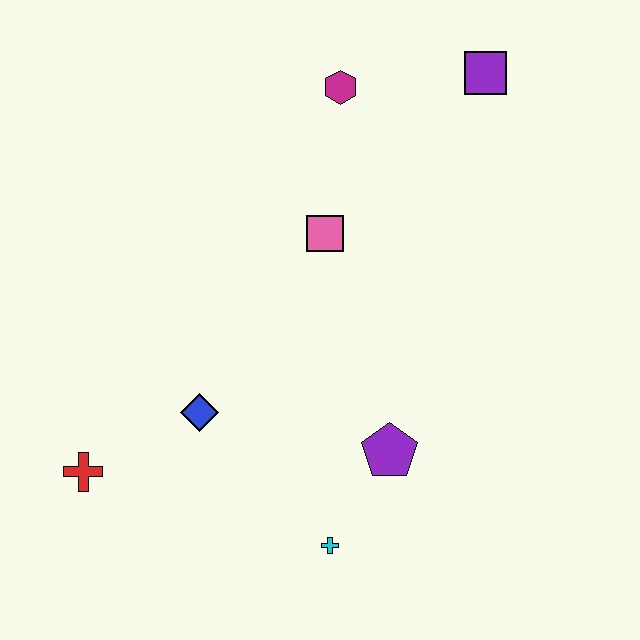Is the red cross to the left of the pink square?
Yes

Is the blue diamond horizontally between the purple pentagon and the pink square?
No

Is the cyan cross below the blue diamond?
Yes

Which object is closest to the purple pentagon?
The cyan cross is closest to the purple pentagon.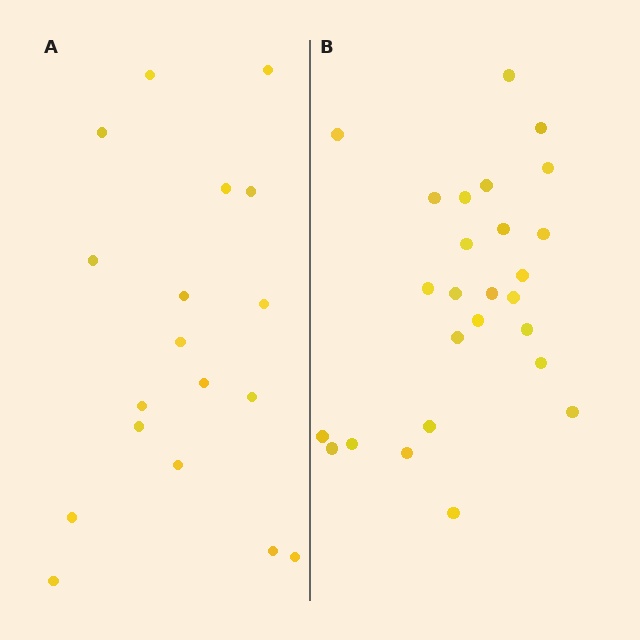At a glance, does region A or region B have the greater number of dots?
Region B (the right region) has more dots.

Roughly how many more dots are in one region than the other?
Region B has roughly 8 or so more dots than region A.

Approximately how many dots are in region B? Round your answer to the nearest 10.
About 30 dots. (The exact count is 26, which rounds to 30.)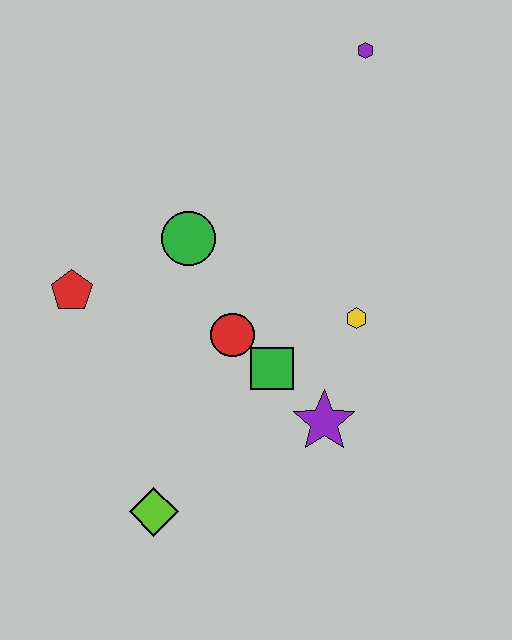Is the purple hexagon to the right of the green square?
Yes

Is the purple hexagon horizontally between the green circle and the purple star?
No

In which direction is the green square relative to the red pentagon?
The green square is to the right of the red pentagon.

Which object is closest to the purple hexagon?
The green circle is closest to the purple hexagon.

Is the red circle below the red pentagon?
Yes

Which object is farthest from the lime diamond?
The purple hexagon is farthest from the lime diamond.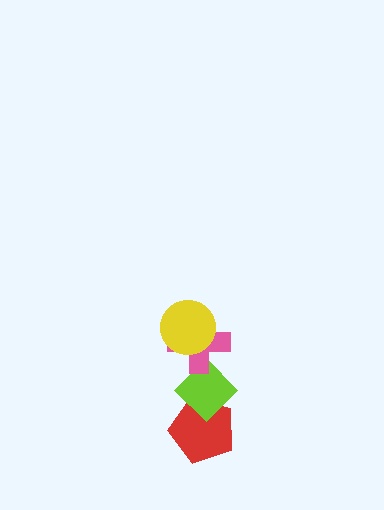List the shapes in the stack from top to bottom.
From top to bottom: the yellow circle, the pink cross, the lime diamond, the red pentagon.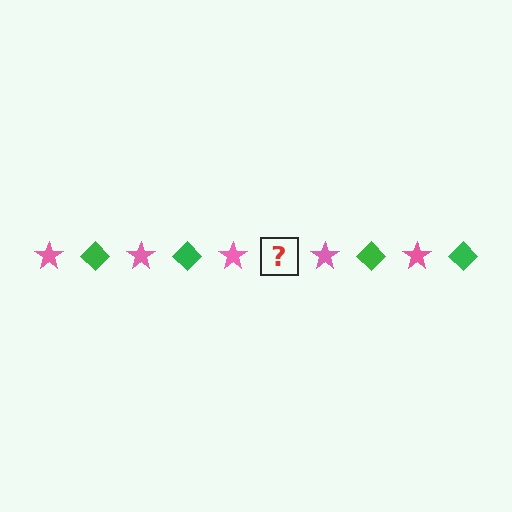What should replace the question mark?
The question mark should be replaced with a green diamond.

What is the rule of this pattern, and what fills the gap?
The rule is that the pattern alternates between pink star and green diamond. The gap should be filled with a green diamond.